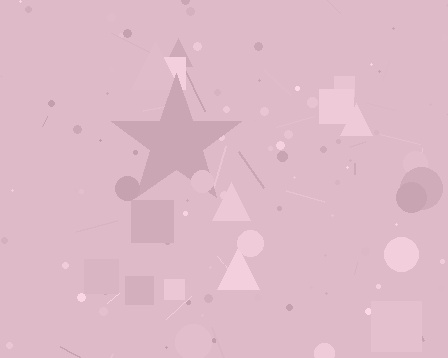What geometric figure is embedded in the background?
A star is embedded in the background.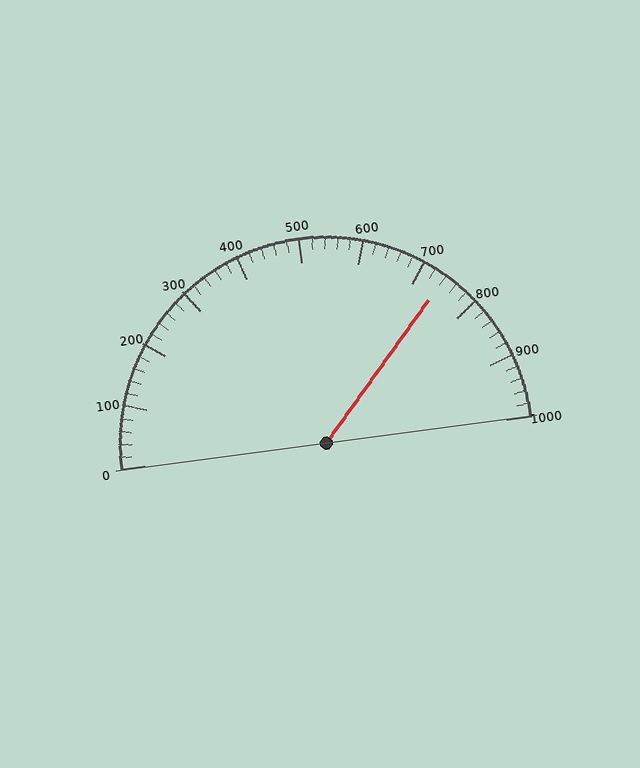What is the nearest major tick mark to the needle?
The nearest major tick mark is 700.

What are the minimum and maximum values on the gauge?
The gauge ranges from 0 to 1000.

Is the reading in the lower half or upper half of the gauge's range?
The reading is in the upper half of the range (0 to 1000).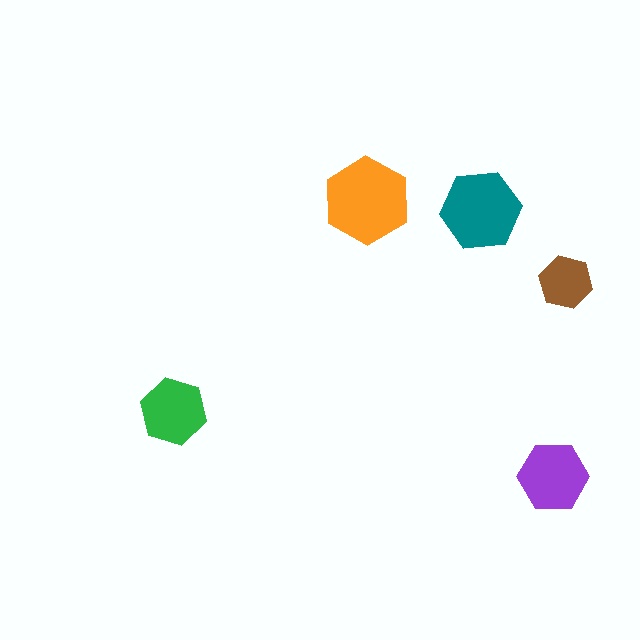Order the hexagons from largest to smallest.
the orange one, the teal one, the purple one, the green one, the brown one.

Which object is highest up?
The orange hexagon is topmost.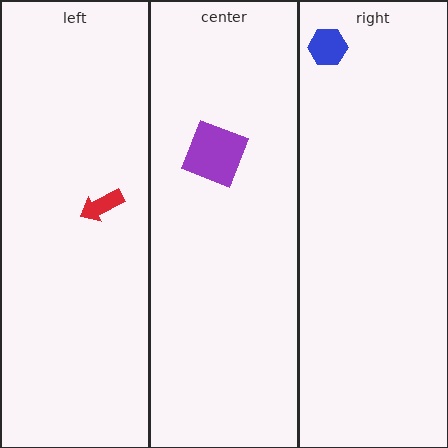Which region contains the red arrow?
The left region.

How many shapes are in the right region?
1.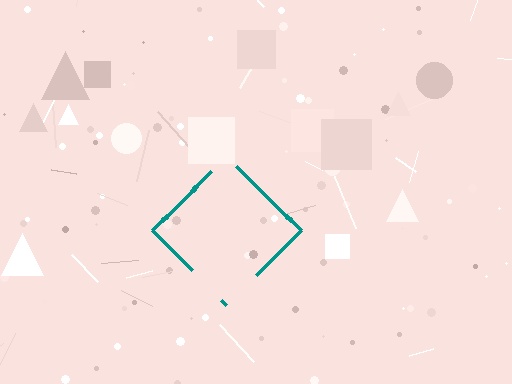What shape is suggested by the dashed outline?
The dashed outline suggests a diamond.